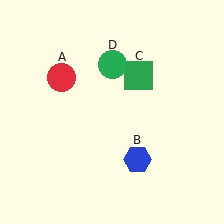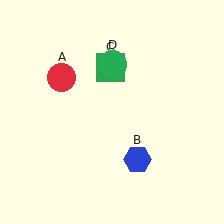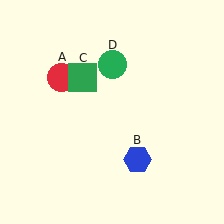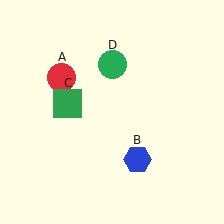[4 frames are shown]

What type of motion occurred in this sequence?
The green square (object C) rotated counterclockwise around the center of the scene.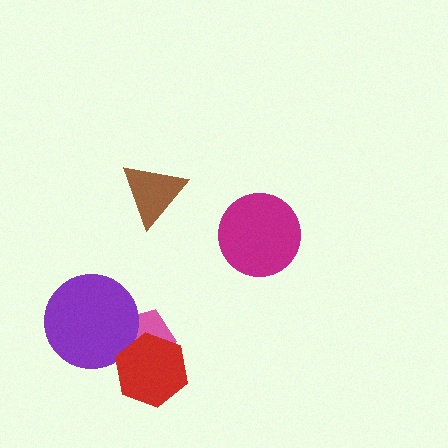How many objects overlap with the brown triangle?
0 objects overlap with the brown triangle.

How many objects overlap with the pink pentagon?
2 objects overlap with the pink pentagon.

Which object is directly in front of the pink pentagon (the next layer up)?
The purple circle is directly in front of the pink pentagon.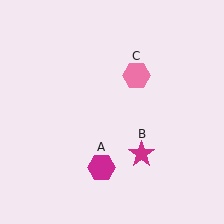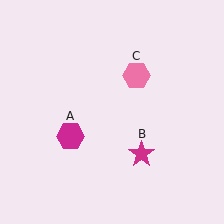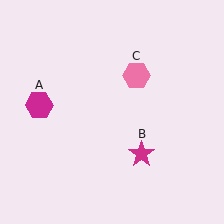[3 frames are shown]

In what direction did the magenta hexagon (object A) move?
The magenta hexagon (object A) moved up and to the left.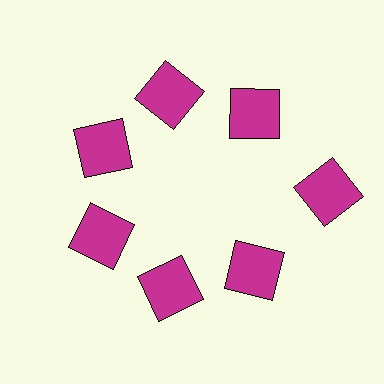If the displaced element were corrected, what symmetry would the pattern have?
It would have 7-fold rotational symmetry — the pattern would map onto itself every 51 degrees.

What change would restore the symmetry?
The symmetry would be restored by moving it inward, back onto the ring so that all 7 squares sit at equal angles and equal distance from the center.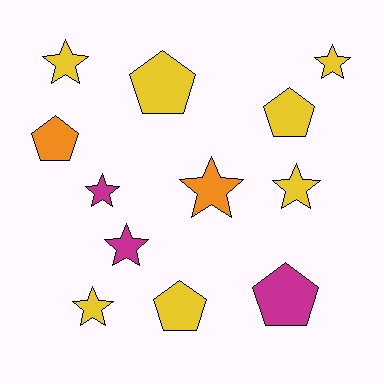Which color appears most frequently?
Yellow, with 7 objects.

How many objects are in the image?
There are 12 objects.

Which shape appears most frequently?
Star, with 7 objects.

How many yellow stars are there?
There are 4 yellow stars.